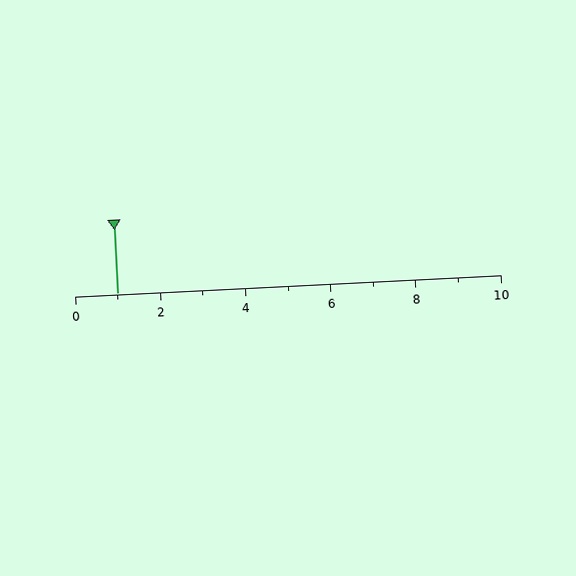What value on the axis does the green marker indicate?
The marker indicates approximately 1.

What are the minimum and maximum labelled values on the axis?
The axis runs from 0 to 10.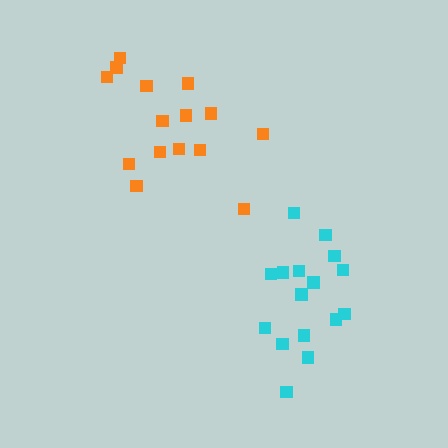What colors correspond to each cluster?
The clusters are colored: orange, cyan.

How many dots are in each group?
Group 1: 15 dots, Group 2: 16 dots (31 total).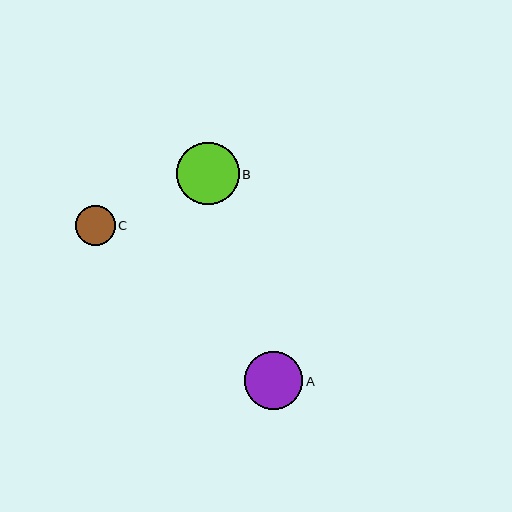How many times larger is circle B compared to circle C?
Circle B is approximately 1.6 times the size of circle C.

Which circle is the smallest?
Circle C is the smallest with a size of approximately 40 pixels.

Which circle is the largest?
Circle B is the largest with a size of approximately 62 pixels.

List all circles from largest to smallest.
From largest to smallest: B, A, C.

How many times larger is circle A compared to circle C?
Circle A is approximately 1.4 times the size of circle C.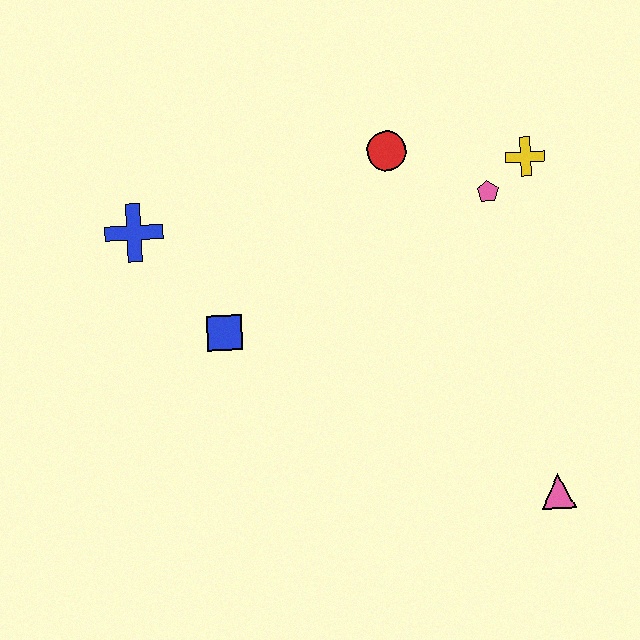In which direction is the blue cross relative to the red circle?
The blue cross is to the left of the red circle.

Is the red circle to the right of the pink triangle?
No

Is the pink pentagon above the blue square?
Yes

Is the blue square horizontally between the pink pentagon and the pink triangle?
No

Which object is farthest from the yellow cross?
The blue cross is farthest from the yellow cross.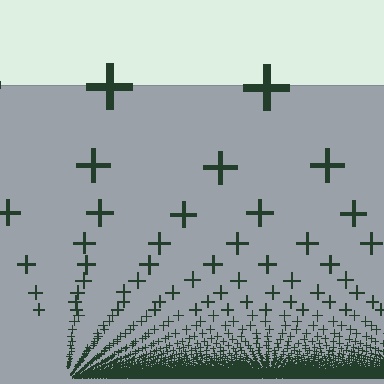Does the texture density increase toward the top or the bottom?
Density increases toward the bottom.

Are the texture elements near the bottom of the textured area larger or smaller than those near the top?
Smaller. The gradient is inverted — elements near the bottom are smaller and denser.